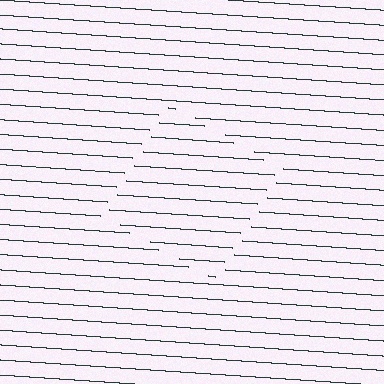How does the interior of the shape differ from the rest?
The interior of the shape contains the same grating, shifted by half a period — the contour is defined by the phase discontinuity where line-ends from the inner and outer gratings abut.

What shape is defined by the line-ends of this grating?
An illusory square. The interior of the shape contains the same grating, shifted by half a period — the contour is defined by the phase discontinuity where line-ends from the inner and outer gratings abut.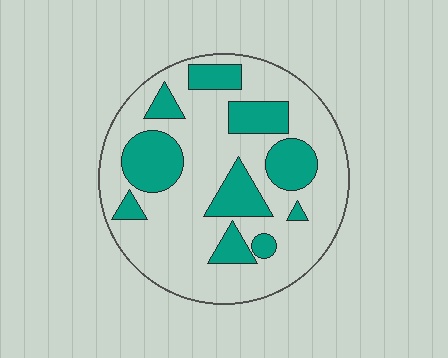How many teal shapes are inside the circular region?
10.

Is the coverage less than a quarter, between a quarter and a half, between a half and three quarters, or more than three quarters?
Between a quarter and a half.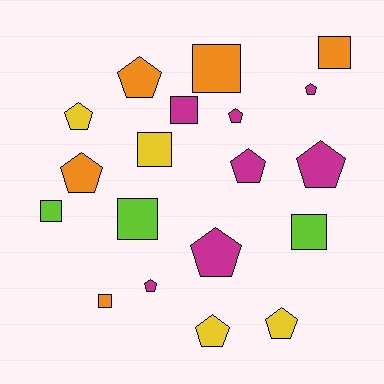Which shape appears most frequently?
Pentagon, with 11 objects.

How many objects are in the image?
There are 19 objects.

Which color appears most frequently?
Magenta, with 7 objects.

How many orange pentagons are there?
There are 2 orange pentagons.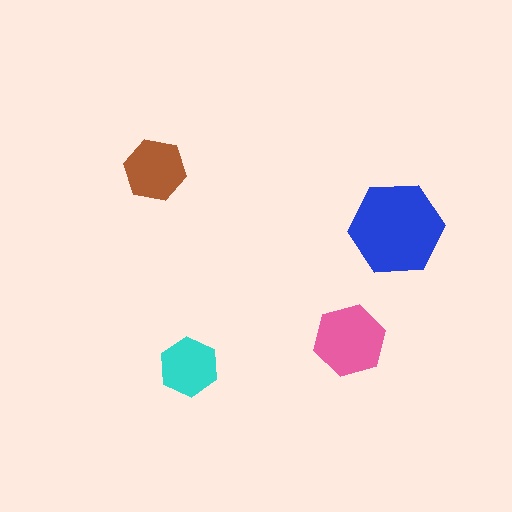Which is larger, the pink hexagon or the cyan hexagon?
The pink one.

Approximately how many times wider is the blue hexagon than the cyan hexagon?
About 1.5 times wider.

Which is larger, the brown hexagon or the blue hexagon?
The blue one.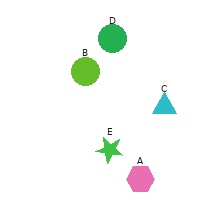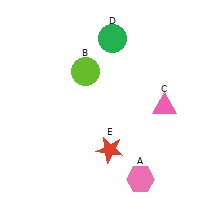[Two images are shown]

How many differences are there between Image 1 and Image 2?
There are 2 differences between the two images.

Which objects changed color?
C changed from cyan to pink. E changed from green to red.